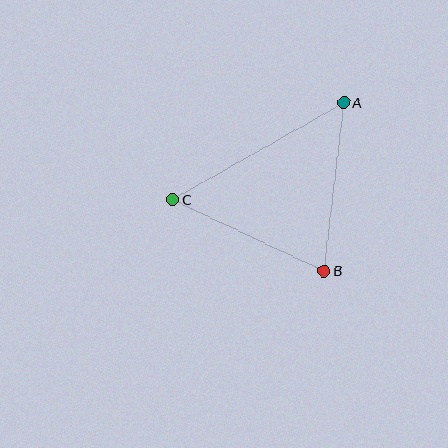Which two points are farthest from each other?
Points A and C are farthest from each other.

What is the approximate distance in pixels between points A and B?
The distance between A and B is approximately 170 pixels.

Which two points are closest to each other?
Points B and C are closest to each other.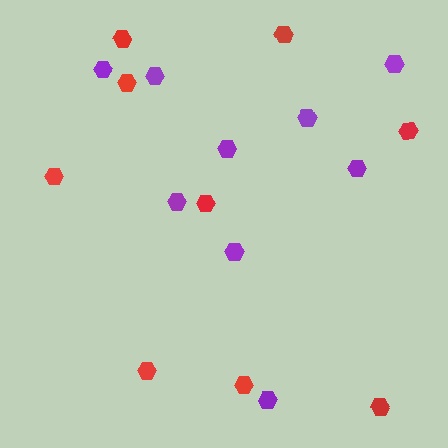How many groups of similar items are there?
There are 2 groups: one group of purple hexagons (9) and one group of red hexagons (9).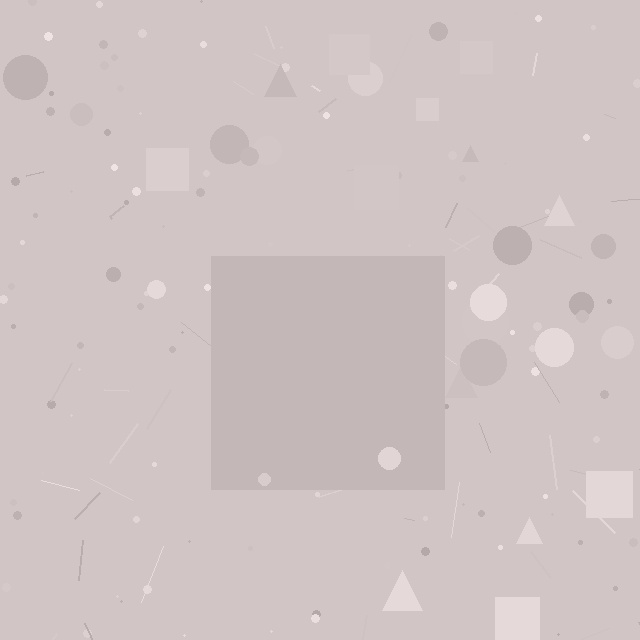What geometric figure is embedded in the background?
A square is embedded in the background.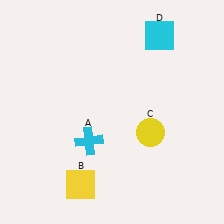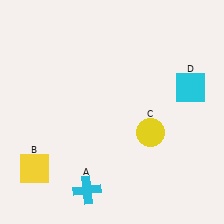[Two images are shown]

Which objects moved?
The objects that moved are: the cyan cross (A), the yellow square (B), the cyan square (D).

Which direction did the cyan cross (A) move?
The cyan cross (A) moved down.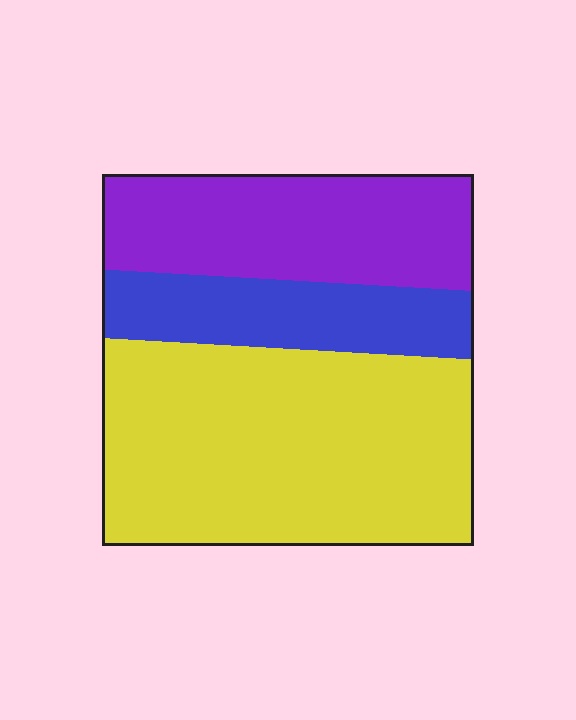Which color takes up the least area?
Blue, at roughly 20%.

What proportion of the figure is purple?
Purple covers 29% of the figure.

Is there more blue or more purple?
Purple.